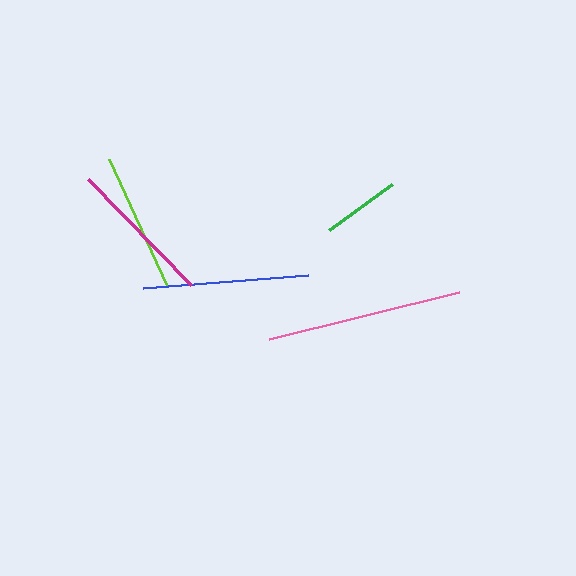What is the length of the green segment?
The green segment is approximately 78 pixels long.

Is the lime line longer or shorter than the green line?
The lime line is longer than the green line.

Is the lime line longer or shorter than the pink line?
The pink line is longer than the lime line.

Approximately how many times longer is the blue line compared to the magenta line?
The blue line is approximately 1.1 times the length of the magenta line.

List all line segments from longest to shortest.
From longest to shortest: pink, blue, magenta, lime, green.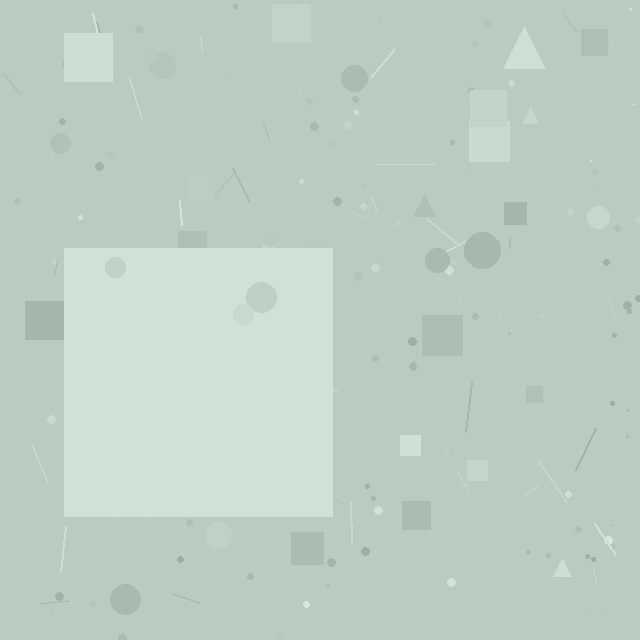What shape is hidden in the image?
A square is hidden in the image.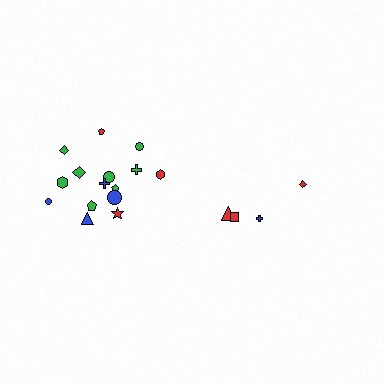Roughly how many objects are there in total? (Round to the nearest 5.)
Roughly 20 objects in total.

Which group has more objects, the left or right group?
The left group.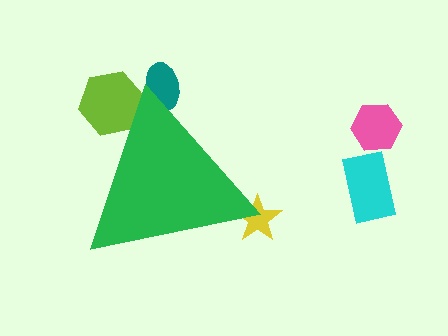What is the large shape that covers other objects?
A green triangle.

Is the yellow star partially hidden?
Yes, the yellow star is partially hidden behind the green triangle.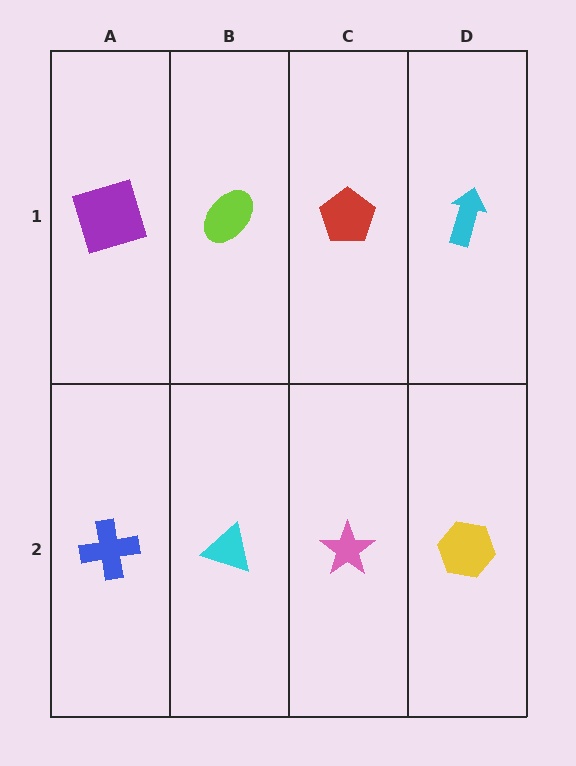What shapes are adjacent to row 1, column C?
A pink star (row 2, column C), a lime ellipse (row 1, column B), a cyan arrow (row 1, column D).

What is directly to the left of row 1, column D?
A red pentagon.